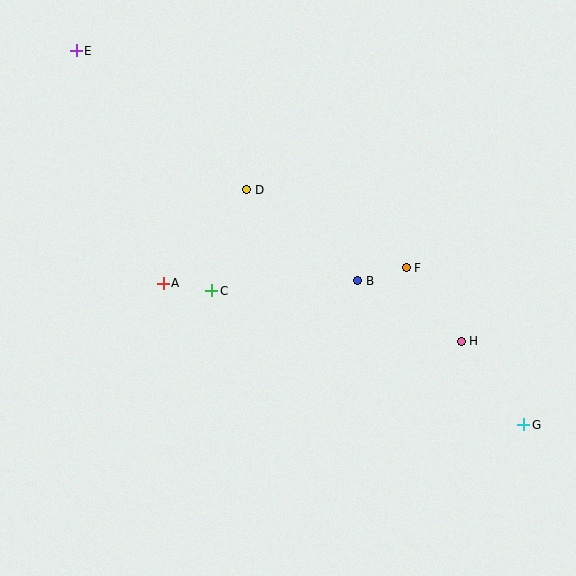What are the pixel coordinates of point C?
Point C is at (212, 291).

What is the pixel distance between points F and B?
The distance between F and B is 50 pixels.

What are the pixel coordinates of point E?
Point E is at (76, 51).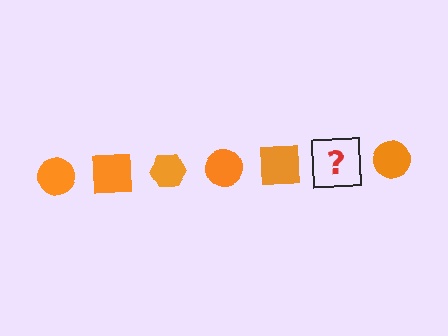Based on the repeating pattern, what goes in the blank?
The blank should be an orange hexagon.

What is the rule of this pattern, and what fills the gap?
The rule is that the pattern cycles through circle, square, hexagon shapes in orange. The gap should be filled with an orange hexagon.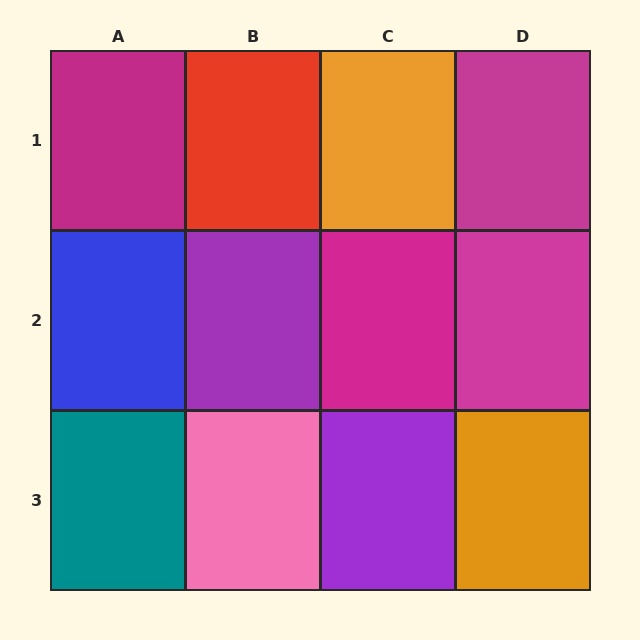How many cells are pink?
1 cell is pink.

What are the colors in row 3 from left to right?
Teal, pink, purple, orange.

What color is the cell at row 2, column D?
Magenta.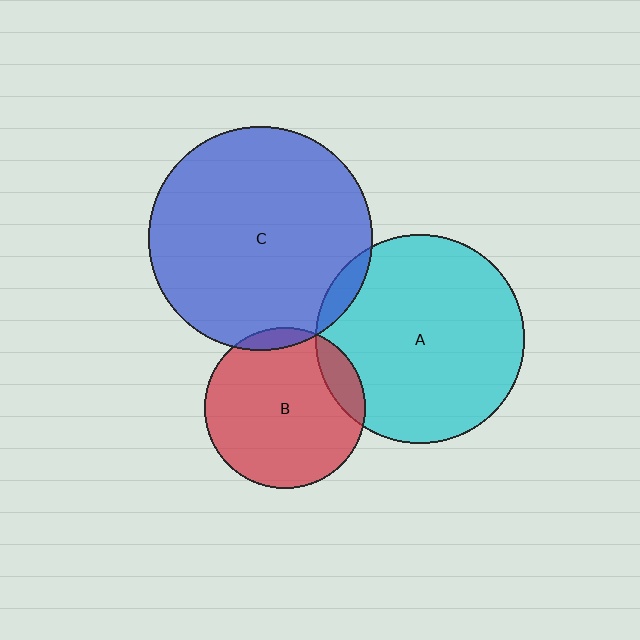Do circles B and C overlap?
Yes.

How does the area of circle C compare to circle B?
Approximately 1.9 times.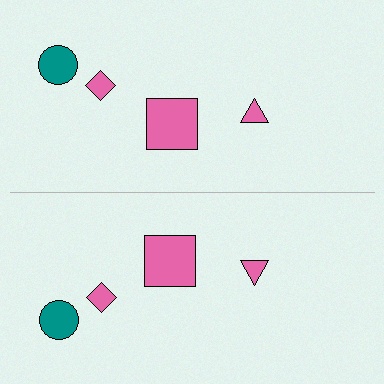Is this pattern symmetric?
Yes, this pattern has bilateral (reflection) symmetry.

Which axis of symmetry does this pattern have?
The pattern has a horizontal axis of symmetry running through the center of the image.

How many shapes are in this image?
There are 8 shapes in this image.